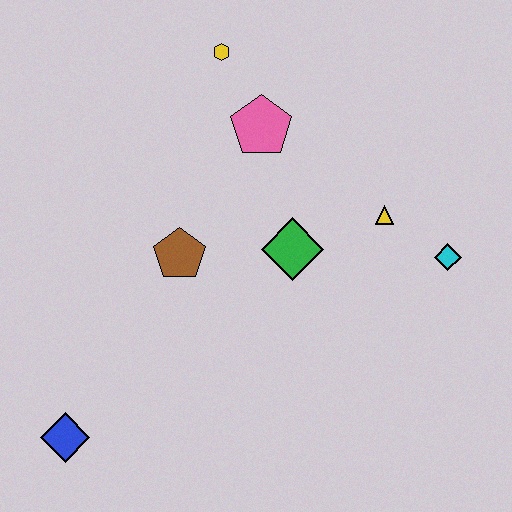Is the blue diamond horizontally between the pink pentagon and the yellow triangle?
No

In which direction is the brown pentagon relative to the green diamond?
The brown pentagon is to the left of the green diamond.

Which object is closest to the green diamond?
The yellow triangle is closest to the green diamond.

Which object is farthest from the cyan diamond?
The blue diamond is farthest from the cyan diamond.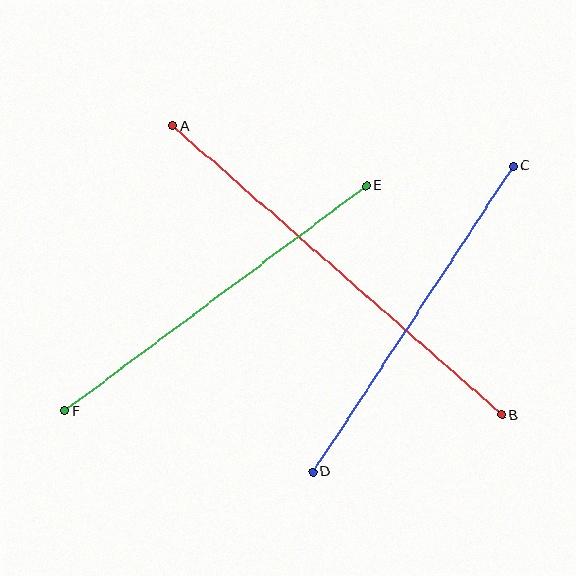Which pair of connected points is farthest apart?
Points A and B are farthest apart.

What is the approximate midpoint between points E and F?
The midpoint is at approximately (216, 298) pixels.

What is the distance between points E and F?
The distance is approximately 376 pixels.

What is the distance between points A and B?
The distance is approximately 438 pixels.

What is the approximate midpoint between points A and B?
The midpoint is at approximately (337, 270) pixels.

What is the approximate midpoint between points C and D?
The midpoint is at approximately (413, 319) pixels.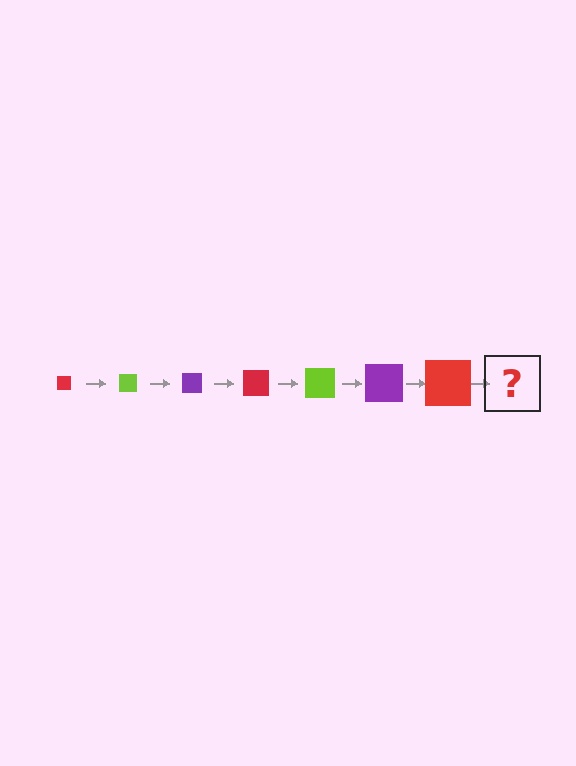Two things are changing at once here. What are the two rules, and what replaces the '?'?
The two rules are that the square grows larger each step and the color cycles through red, lime, and purple. The '?' should be a lime square, larger than the previous one.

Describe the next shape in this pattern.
It should be a lime square, larger than the previous one.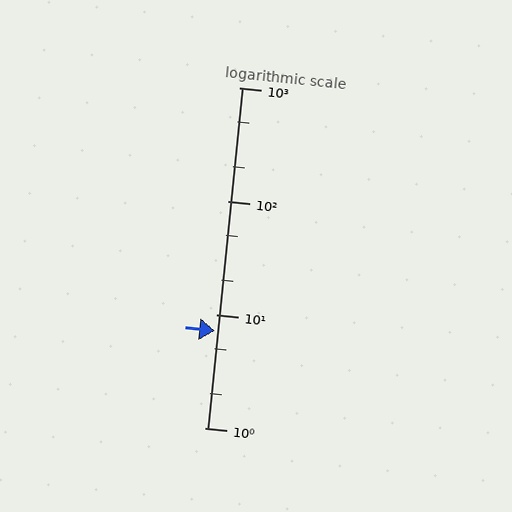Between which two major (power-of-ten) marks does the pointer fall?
The pointer is between 1 and 10.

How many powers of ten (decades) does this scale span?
The scale spans 3 decades, from 1 to 1000.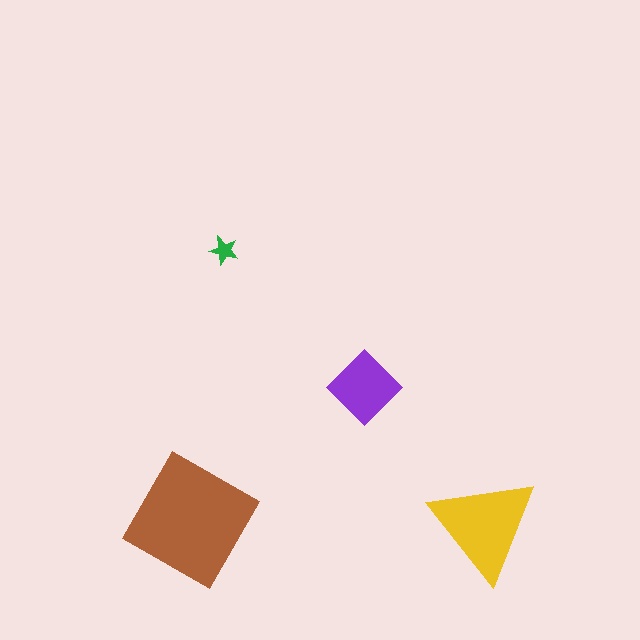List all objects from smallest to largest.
The green star, the purple diamond, the yellow triangle, the brown square.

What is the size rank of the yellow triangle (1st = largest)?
2nd.